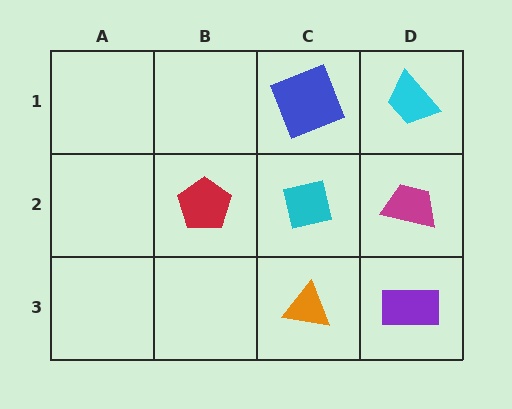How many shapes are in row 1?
2 shapes.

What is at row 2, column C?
A cyan square.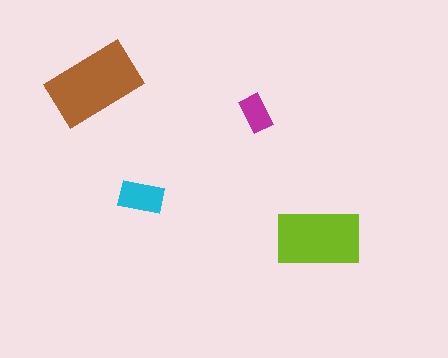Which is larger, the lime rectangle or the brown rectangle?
The brown one.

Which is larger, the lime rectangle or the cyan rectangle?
The lime one.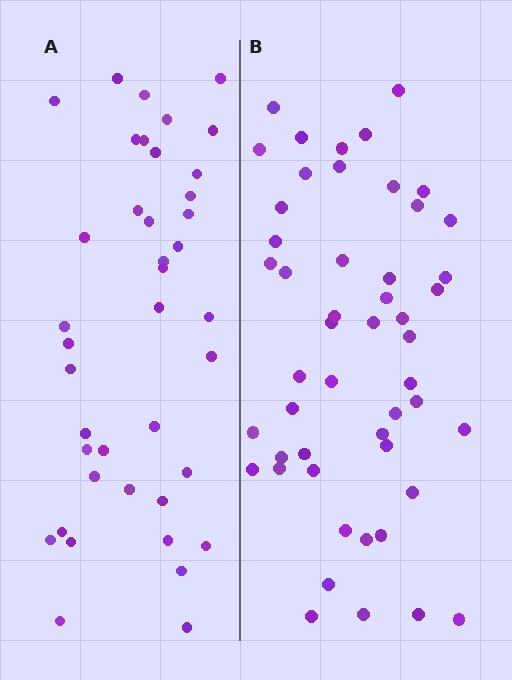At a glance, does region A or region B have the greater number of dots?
Region B (the right region) has more dots.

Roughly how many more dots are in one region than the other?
Region B has roughly 10 or so more dots than region A.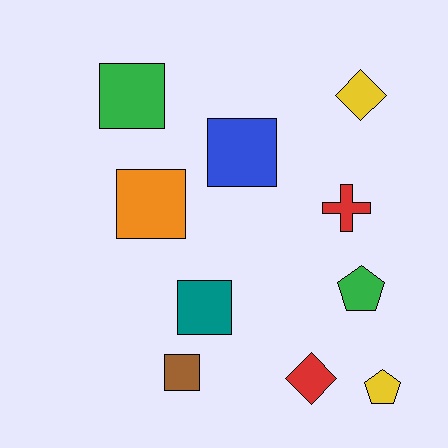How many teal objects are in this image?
There is 1 teal object.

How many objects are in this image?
There are 10 objects.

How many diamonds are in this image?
There are 2 diamonds.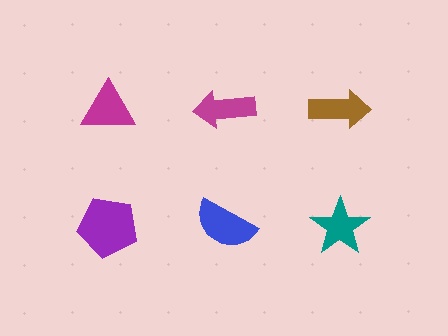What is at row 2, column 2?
A blue semicircle.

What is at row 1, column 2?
A magenta arrow.